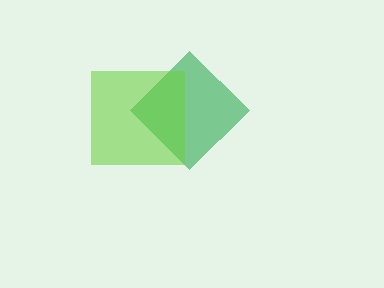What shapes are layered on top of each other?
The layered shapes are: a green diamond, a lime square.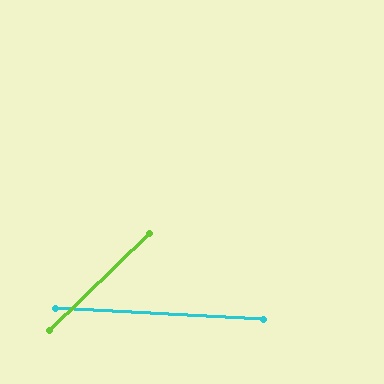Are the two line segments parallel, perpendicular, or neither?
Neither parallel nor perpendicular — they differ by about 47°.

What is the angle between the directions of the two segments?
Approximately 47 degrees.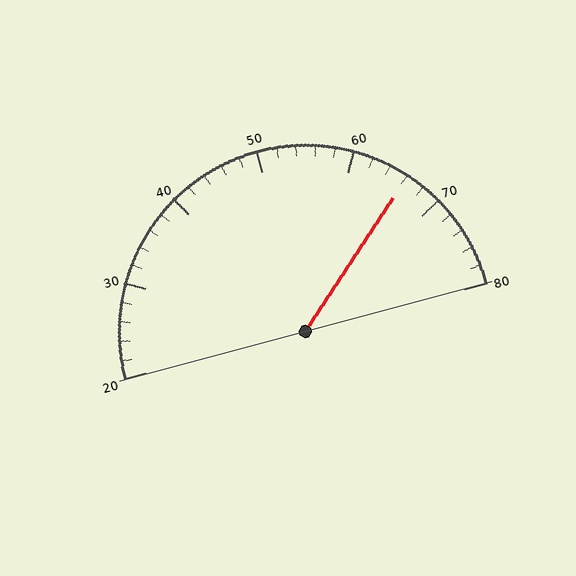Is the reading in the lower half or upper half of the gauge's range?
The reading is in the upper half of the range (20 to 80).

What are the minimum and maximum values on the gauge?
The gauge ranges from 20 to 80.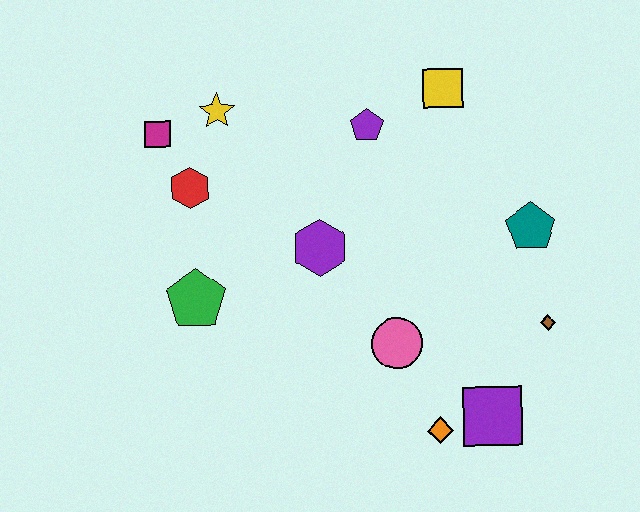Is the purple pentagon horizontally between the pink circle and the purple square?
No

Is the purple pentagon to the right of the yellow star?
Yes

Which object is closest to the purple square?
The orange diamond is closest to the purple square.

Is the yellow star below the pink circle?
No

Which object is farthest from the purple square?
The magenta square is farthest from the purple square.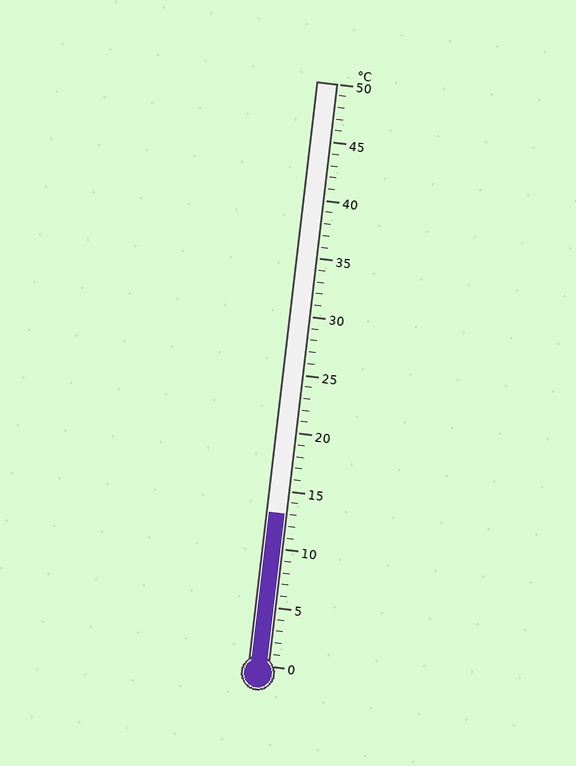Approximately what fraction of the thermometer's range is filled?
The thermometer is filled to approximately 25% of its range.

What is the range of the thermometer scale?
The thermometer scale ranges from 0°C to 50°C.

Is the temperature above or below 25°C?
The temperature is below 25°C.